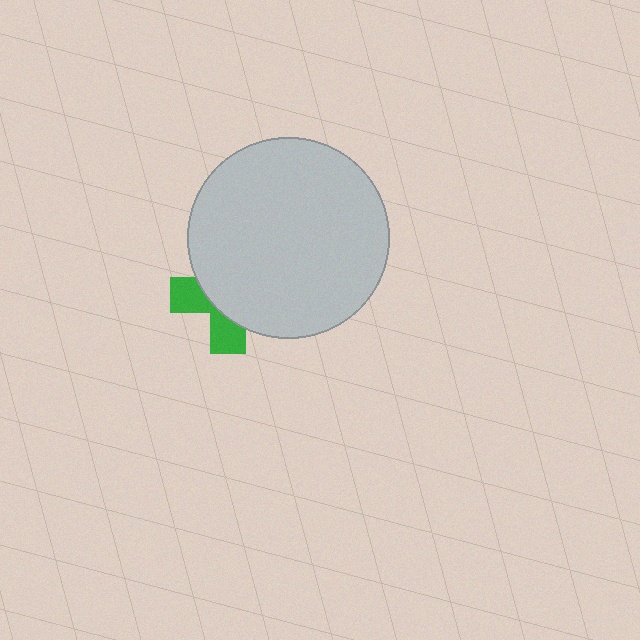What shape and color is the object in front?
The object in front is a light gray circle.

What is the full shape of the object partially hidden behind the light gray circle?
The partially hidden object is a green cross.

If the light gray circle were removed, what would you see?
You would see the complete green cross.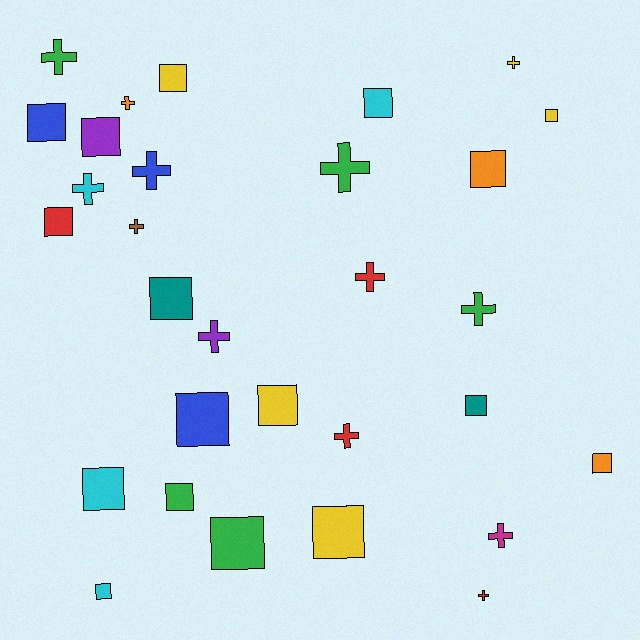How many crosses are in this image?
There are 13 crosses.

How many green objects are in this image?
There are 5 green objects.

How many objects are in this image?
There are 30 objects.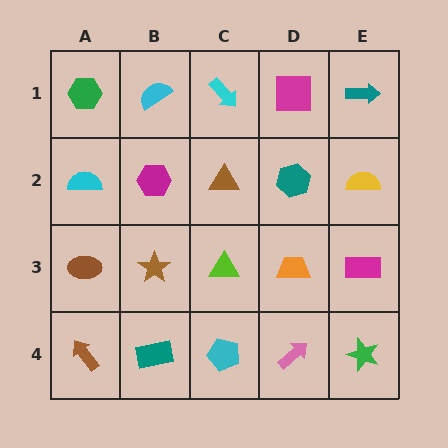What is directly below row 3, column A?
A brown arrow.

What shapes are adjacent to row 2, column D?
A magenta square (row 1, column D), an orange trapezoid (row 3, column D), a brown triangle (row 2, column C), a yellow semicircle (row 2, column E).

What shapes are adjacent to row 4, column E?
A magenta rectangle (row 3, column E), a pink arrow (row 4, column D).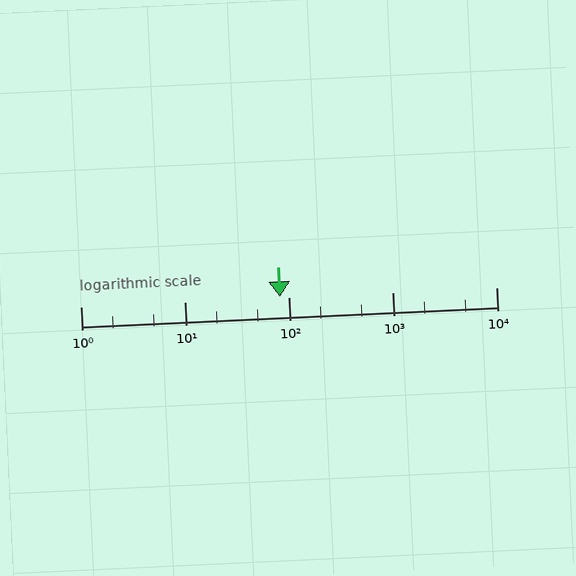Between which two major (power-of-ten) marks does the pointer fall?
The pointer is between 10 and 100.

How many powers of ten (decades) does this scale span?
The scale spans 4 decades, from 1 to 10000.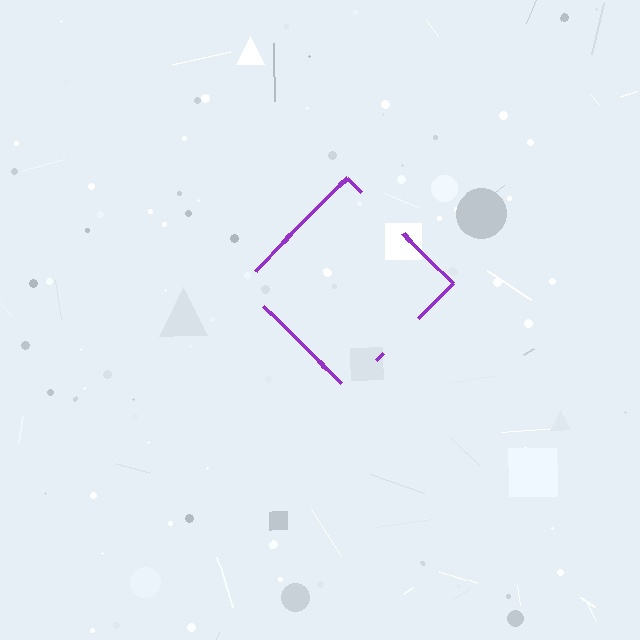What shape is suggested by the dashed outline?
The dashed outline suggests a diamond.